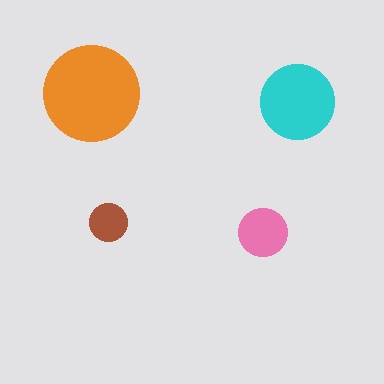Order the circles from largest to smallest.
the orange one, the cyan one, the pink one, the brown one.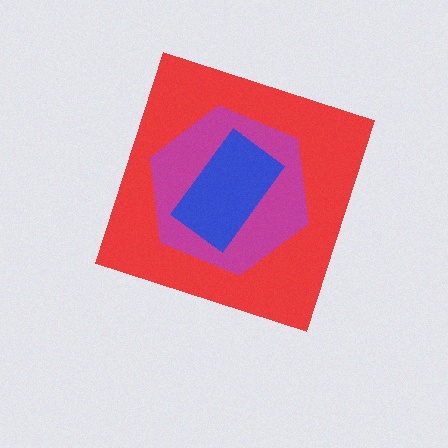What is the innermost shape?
The blue rectangle.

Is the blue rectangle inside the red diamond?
Yes.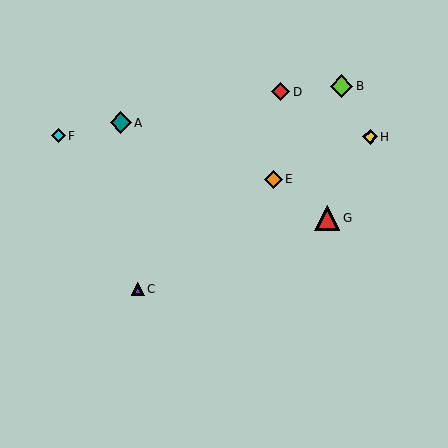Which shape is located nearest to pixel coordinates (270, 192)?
The orange diamond (labeled E) at (273, 179) is nearest to that location.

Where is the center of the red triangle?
The center of the red triangle is at (327, 218).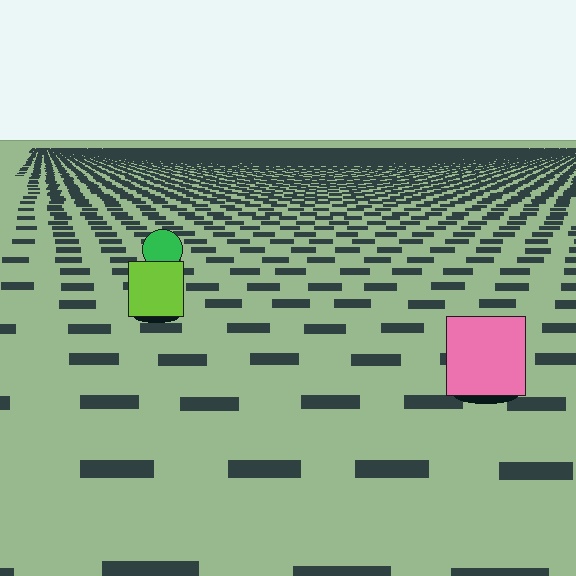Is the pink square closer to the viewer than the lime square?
Yes. The pink square is closer — you can tell from the texture gradient: the ground texture is coarser near it.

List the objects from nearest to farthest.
From nearest to farthest: the pink square, the lime square, the green circle.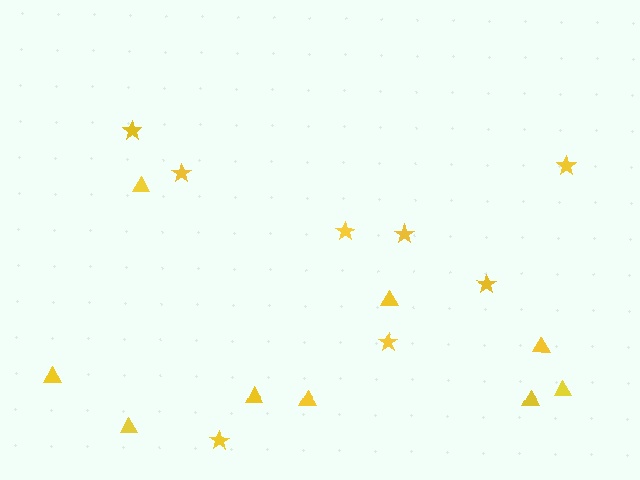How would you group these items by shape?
There are 2 groups: one group of triangles (9) and one group of stars (8).